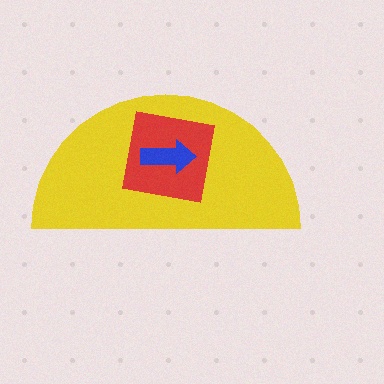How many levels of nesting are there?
3.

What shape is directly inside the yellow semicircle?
The red square.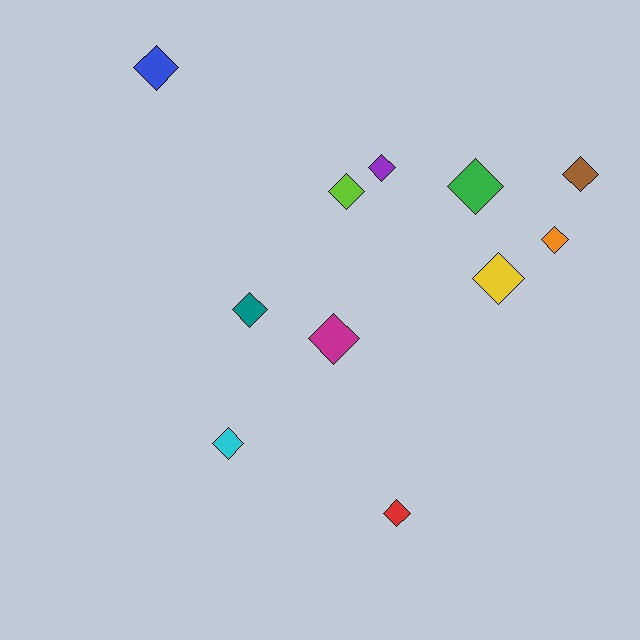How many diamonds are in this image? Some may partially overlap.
There are 11 diamonds.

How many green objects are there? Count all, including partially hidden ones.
There is 1 green object.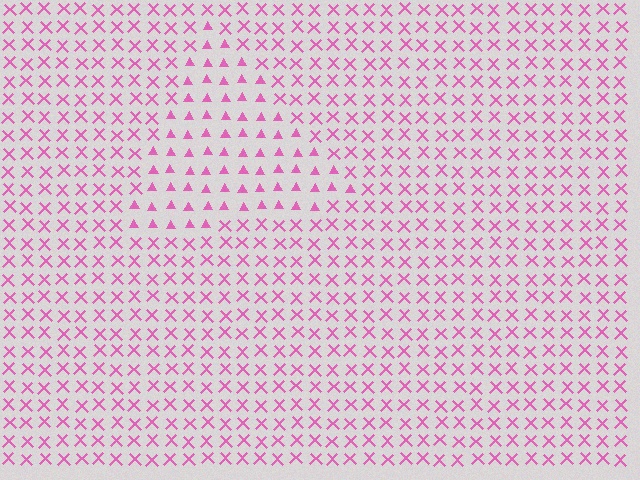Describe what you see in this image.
The image is filled with small pink elements arranged in a uniform grid. A triangle-shaped region contains triangles, while the surrounding area contains X marks. The boundary is defined purely by the change in element shape.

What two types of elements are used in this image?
The image uses triangles inside the triangle region and X marks outside it.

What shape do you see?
I see a triangle.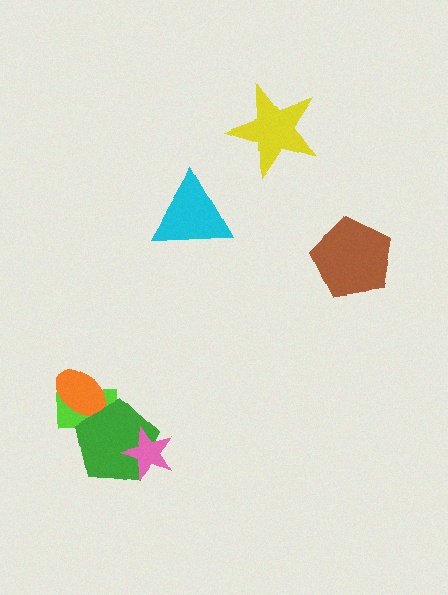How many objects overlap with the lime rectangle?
2 objects overlap with the lime rectangle.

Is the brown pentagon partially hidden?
No, no other shape covers it.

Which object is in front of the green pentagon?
The pink star is in front of the green pentagon.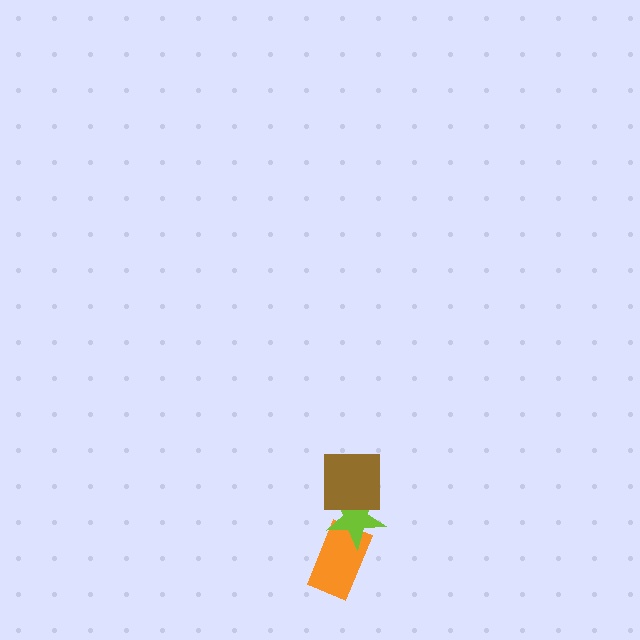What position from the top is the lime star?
The lime star is 2nd from the top.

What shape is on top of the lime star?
The brown square is on top of the lime star.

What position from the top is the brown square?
The brown square is 1st from the top.